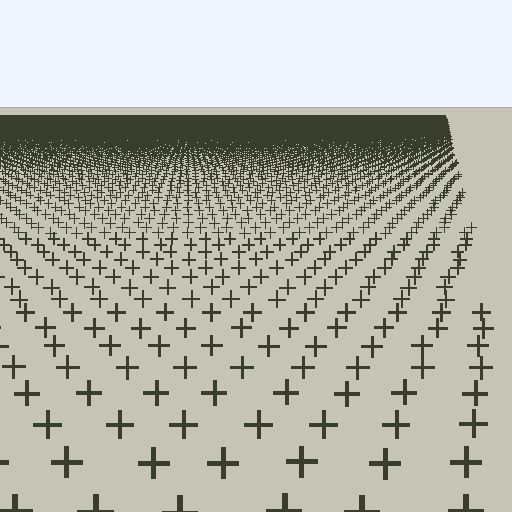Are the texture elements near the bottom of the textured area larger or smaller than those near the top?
Larger. Near the bottom, elements are closer to the viewer and appear at a bigger on-screen size.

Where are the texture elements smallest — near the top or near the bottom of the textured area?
Near the top.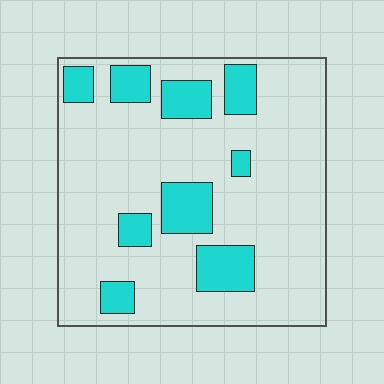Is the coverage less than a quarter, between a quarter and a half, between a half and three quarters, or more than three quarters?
Less than a quarter.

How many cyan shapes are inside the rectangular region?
9.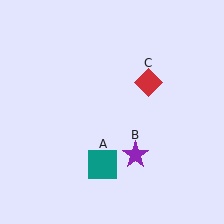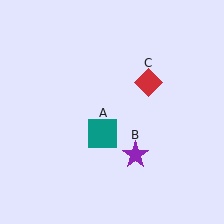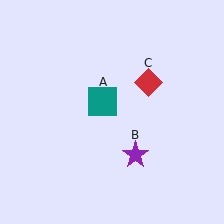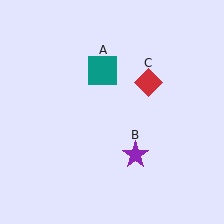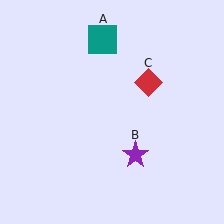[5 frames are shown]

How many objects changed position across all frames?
1 object changed position: teal square (object A).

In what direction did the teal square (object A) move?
The teal square (object A) moved up.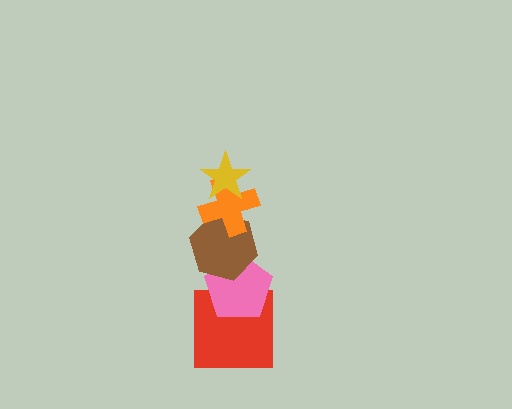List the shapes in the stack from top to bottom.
From top to bottom: the yellow star, the orange cross, the brown hexagon, the pink pentagon, the red square.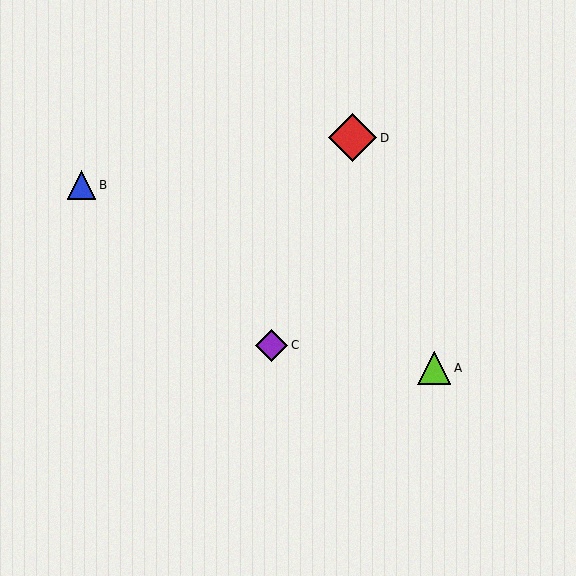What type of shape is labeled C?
Shape C is a purple diamond.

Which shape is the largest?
The red diamond (labeled D) is the largest.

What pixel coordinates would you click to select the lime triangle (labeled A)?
Click at (434, 368) to select the lime triangle A.